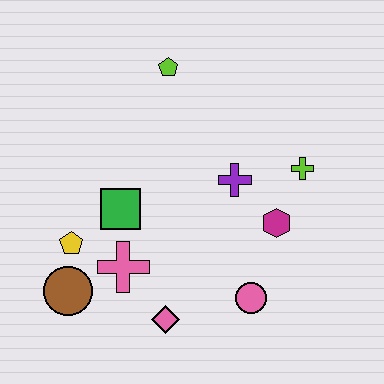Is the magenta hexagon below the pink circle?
No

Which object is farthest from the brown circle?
The lime cross is farthest from the brown circle.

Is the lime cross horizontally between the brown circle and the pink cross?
No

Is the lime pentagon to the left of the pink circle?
Yes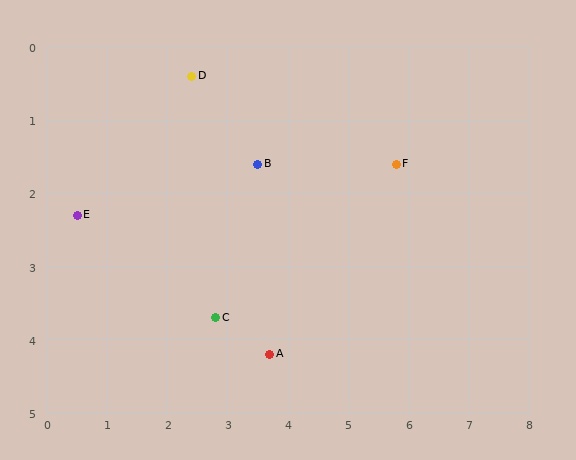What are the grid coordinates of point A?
Point A is at approximately (3.7, 4.2).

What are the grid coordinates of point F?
Point F is at approximately (5.8, 1.6).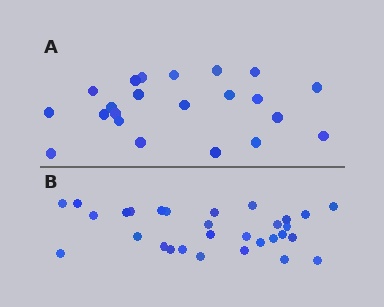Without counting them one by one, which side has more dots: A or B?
Region B (the bottom region) has more dots.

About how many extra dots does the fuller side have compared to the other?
Region B has roughly 8 or so more dots than region A.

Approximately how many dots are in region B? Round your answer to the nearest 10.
About 30 dots.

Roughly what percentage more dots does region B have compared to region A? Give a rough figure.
About 35% more.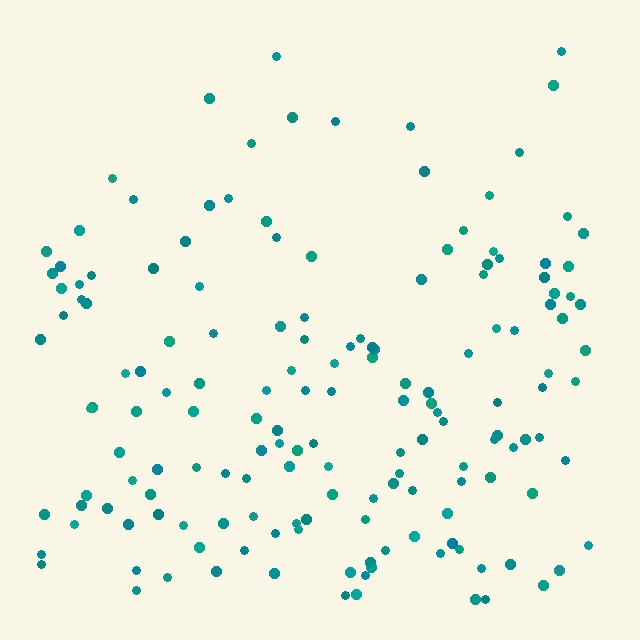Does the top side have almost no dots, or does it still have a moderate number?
Still a moderate number, just noticeably fewer than the bottom.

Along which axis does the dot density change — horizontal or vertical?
Vertical.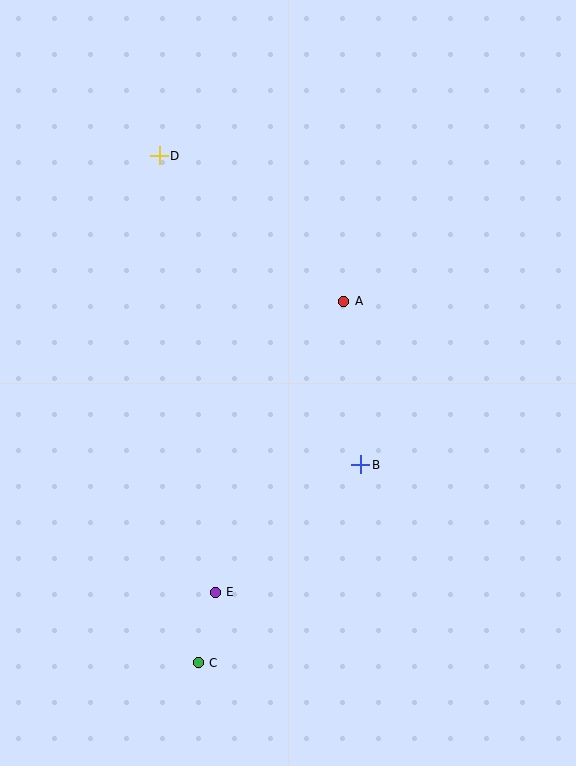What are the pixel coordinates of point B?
Point B is at (361, 465).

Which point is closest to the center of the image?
Point A at (344, 301) is closest to the center.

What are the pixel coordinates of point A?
Point A is at (344, 301).